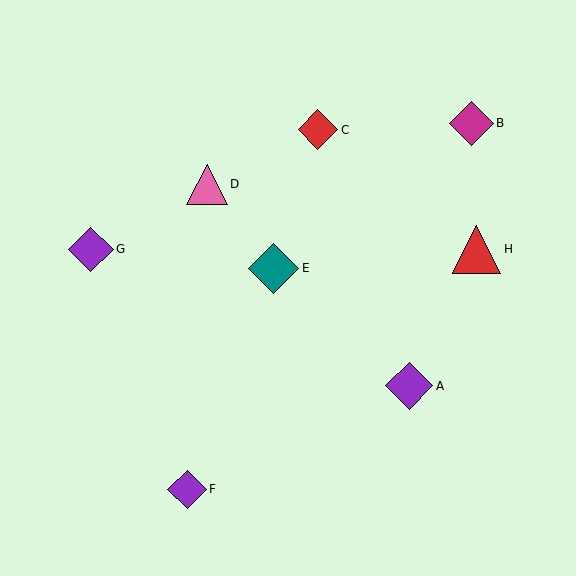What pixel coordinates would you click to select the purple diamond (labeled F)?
Click at (187, 489) to select the purple diamond F.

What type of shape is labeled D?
Shape D is a pink triangle.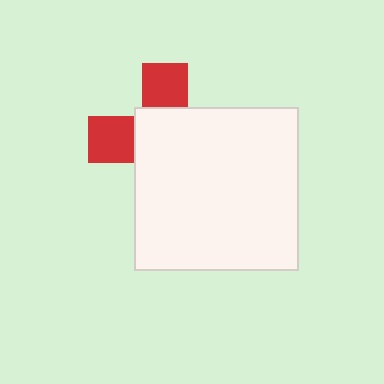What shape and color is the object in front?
The object in front is a white square.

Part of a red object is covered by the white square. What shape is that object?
It is a cross.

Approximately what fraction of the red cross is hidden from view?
Roughly 66% of the red cross is hidden behind the white square.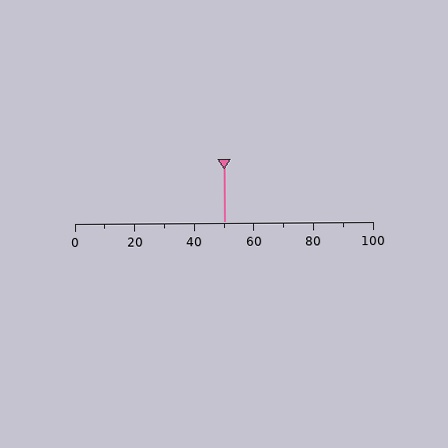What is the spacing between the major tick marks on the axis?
The major ticks are spaced 20 apart.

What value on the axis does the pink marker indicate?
The marker indicates approximately 50.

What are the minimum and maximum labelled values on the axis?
The axis runs from 0 to 100.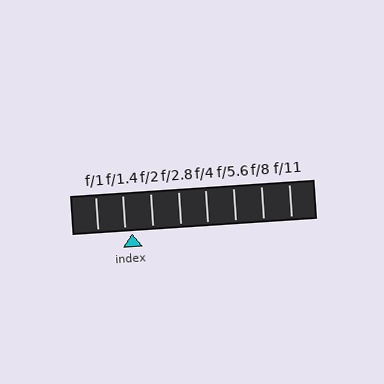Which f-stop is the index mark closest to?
The index mark is closest to f/1.4.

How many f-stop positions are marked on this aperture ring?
There are 8 f-stop positions marked.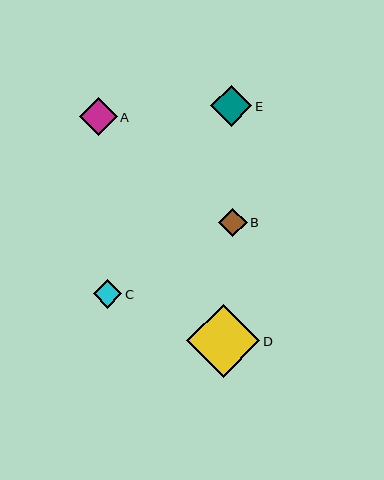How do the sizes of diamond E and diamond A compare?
Diamond E and diamond A are approximately the same size.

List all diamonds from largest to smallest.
From largest to smallest: D, E, A, C, B.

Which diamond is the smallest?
Diamond B is the smallest with a size of approximately 28 pixels.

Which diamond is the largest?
Diamond D is the largest with a size of approximately 73 pixels.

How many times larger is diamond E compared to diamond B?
Diamond E is approximately 1.4 times the size of diamond B.